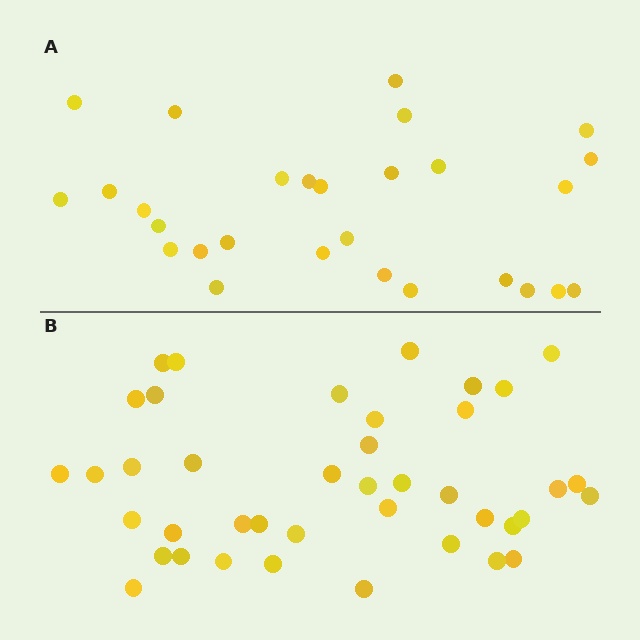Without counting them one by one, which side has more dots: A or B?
Region B (the bottom region) has more dots.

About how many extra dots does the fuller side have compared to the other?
Region B has approximately 15 more dots than region A.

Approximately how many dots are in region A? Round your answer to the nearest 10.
About 30 dots. (The exact count is 28, which rounds to 30.)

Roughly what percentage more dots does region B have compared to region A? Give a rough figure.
About 45% more.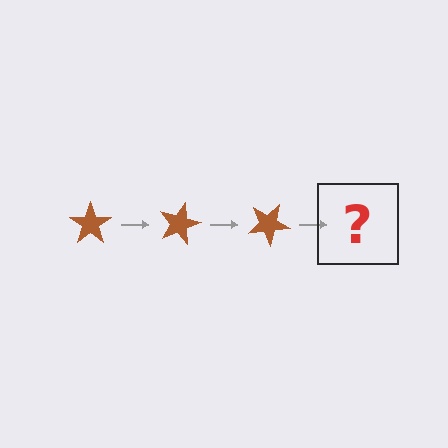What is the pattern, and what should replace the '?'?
The pattern is that the star rotates 15 degrees each step. The '?' should be a brown star rotated 45 degrees.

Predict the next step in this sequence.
The next step is a brown star rotated 45 degrees.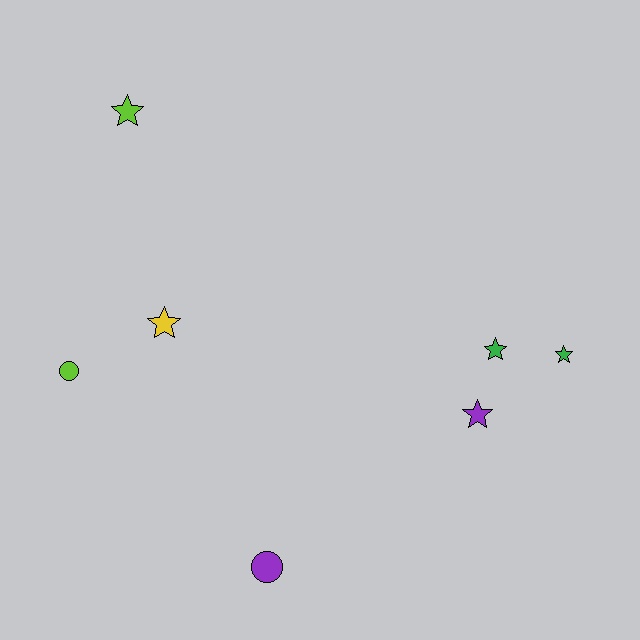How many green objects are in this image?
There are 2 green objects.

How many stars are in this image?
There are 5 stars.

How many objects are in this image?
There are 7 objects.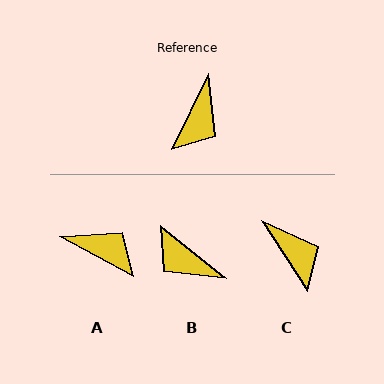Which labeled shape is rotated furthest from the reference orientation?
B, about 103 degrees away.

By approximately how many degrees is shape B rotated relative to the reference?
Approximately 103 degrees clockwise.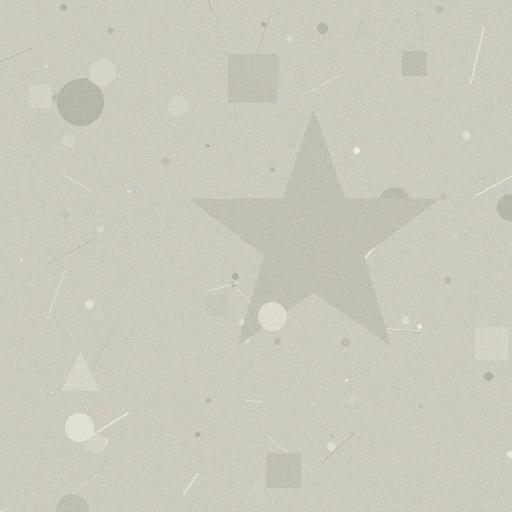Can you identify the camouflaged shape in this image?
The camouflaged shape is a star.